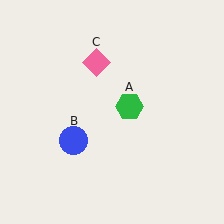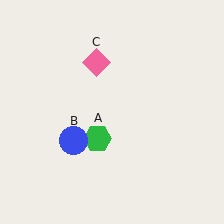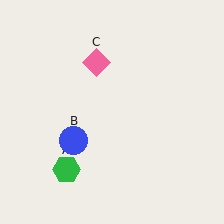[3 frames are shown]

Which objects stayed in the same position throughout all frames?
Blue circle (object B) and pink diamond (object C) remained stationary.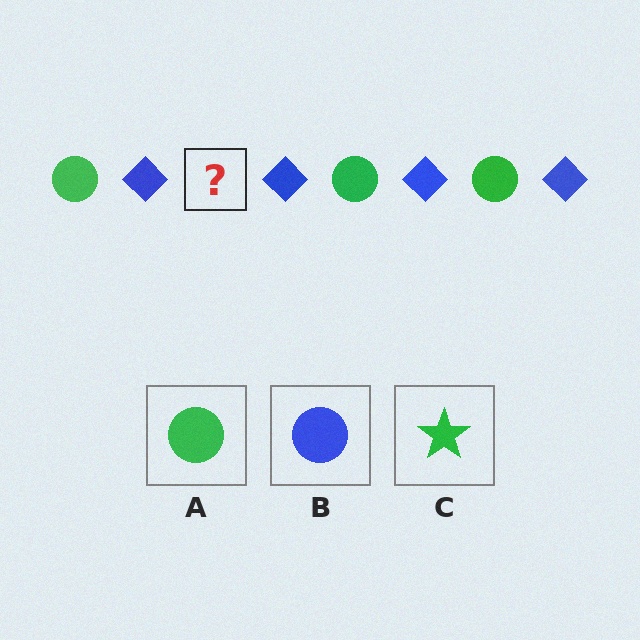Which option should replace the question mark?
Option A.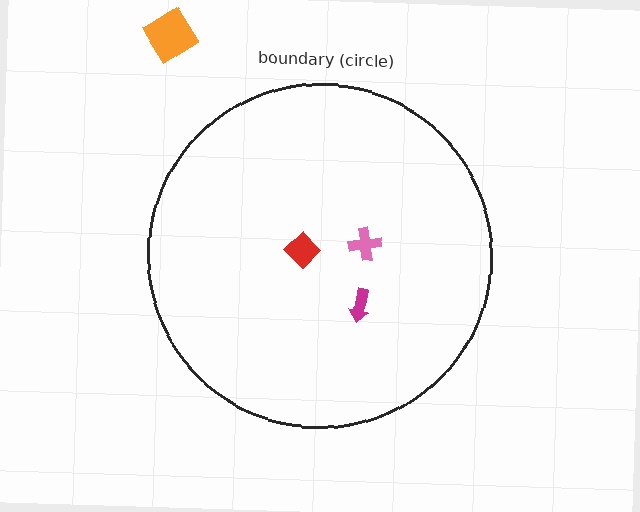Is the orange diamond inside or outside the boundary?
Outside.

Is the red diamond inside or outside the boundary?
Inside.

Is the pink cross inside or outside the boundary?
Inside.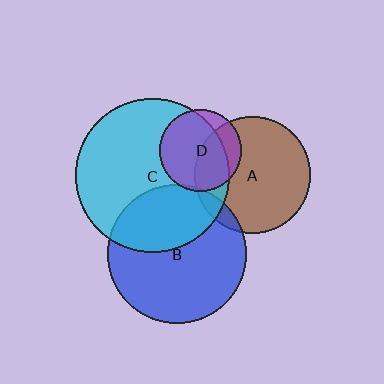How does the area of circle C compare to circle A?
Approximately 1.8 times.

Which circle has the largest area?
Circle C (cyan).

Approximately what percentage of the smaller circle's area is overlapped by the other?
Approximately 10%.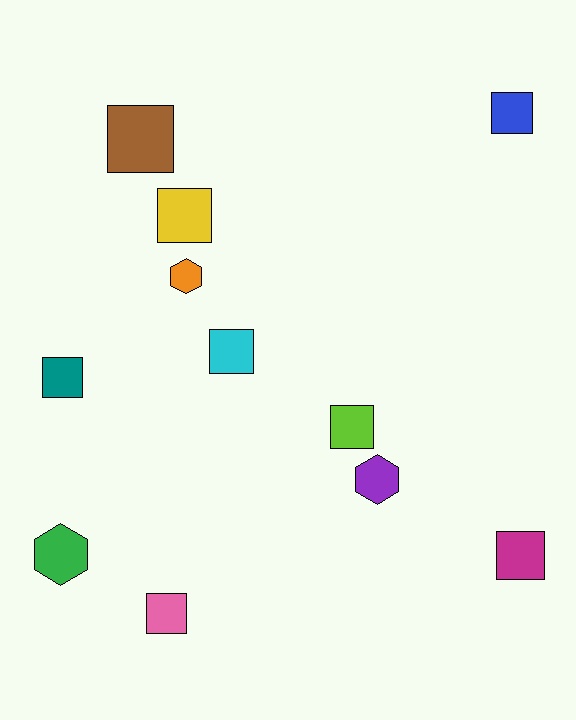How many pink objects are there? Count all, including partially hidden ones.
There is 1 pink object.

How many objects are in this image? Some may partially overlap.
There are 11 objects.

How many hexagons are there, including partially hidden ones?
There are 3 hexagons.